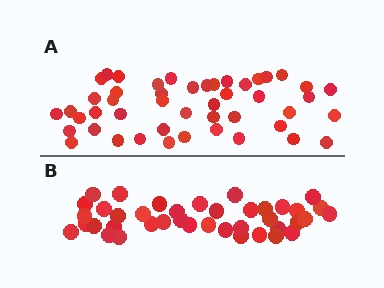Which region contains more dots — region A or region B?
Region A (the top region) has more dots.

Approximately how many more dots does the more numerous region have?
Region A has roughly 8 or so more dots than region B.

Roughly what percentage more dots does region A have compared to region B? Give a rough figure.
About 20% more.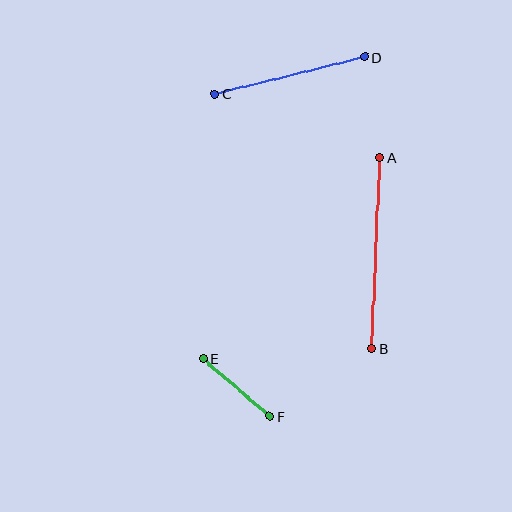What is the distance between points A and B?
The distance is approximately 191 pixels.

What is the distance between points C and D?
The distance is approximately 154 pixels.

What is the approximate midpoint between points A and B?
The midpoint is at approximately (376, 253) pixels.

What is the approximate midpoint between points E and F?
The midpoint is at approximately (236, 387) pixels.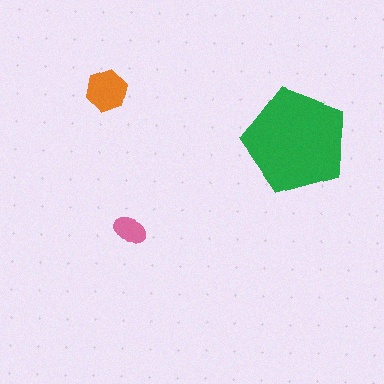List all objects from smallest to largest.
The pink ellipse, the orange hexagon, the green pentagon.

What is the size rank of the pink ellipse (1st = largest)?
3rd.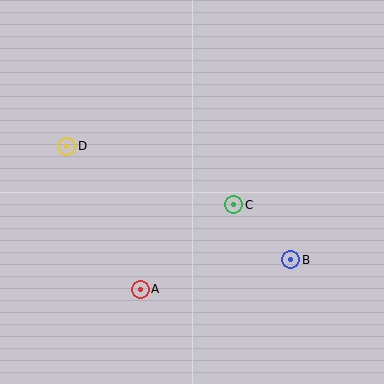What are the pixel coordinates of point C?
Point C is at (234, 205).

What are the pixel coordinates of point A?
Point A is at (140, 289).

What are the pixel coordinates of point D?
Point D is at (67, 146).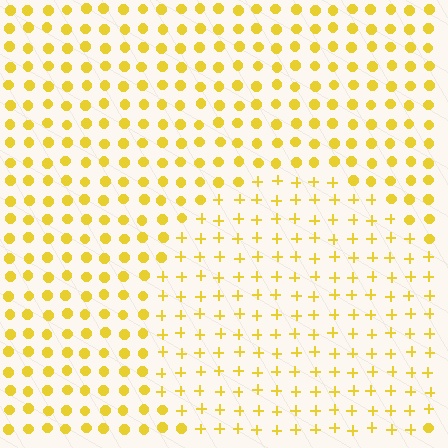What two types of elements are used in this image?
The image uses plus signs inside the circle region and circles outside it.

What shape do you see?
I see a circle.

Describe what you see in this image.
The image is filled with small yellow elements arranged in a uniform grid. A circle-shaped region contains plus signs, while the surrounding area contains circles. The boundary is defined purely by the change in element shape.